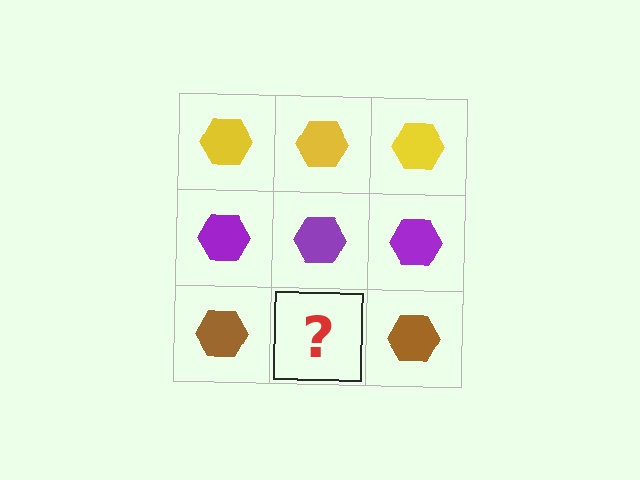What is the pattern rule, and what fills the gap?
The rule is that each row has a consistent color. The gap should be filled with a brown hexagon.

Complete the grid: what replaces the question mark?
The question mark should be replaced with a brown hexagon.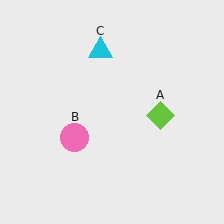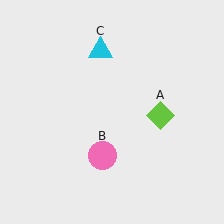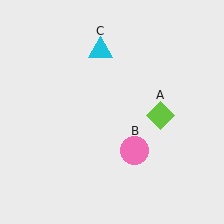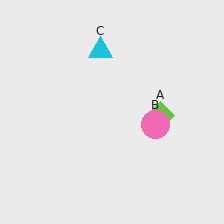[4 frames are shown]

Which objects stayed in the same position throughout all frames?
Lime diamond (object A) and cyan triangle (object C) remained stationary.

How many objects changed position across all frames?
1 object changed position: pink circle (object B).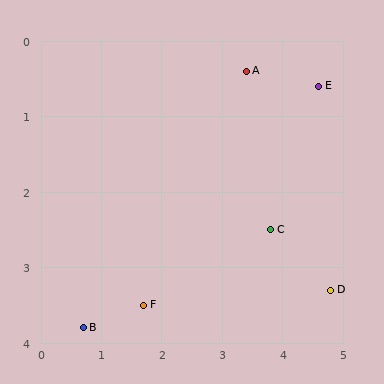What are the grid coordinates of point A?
Point A is at approximately (3.4, 0.4).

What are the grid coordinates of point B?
Point B is at approximately (0.7, 3.8).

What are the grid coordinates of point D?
Point D is at approximately (4.8, 3.3).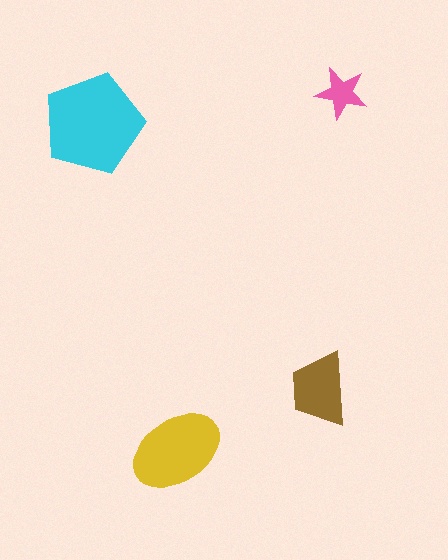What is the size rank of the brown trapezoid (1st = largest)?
3rd.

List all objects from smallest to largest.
The pink star, the brown trapezoid, the yellow ellipse, the cyan pentagon.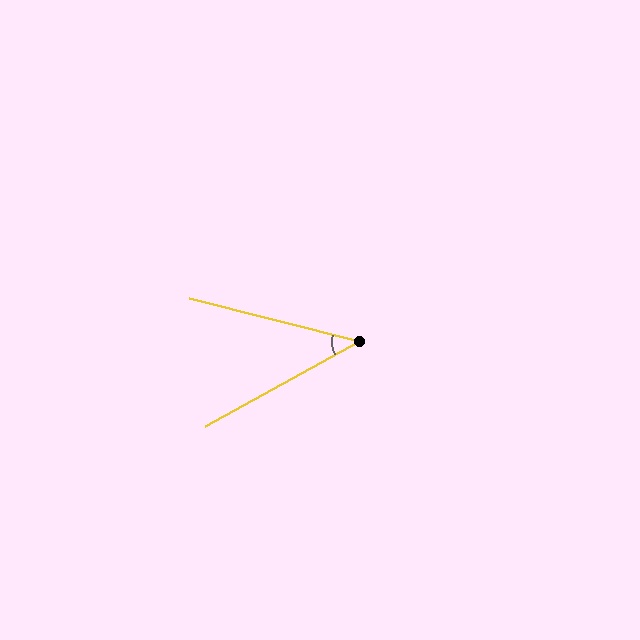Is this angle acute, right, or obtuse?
It is acute.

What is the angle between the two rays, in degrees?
Approximately 43 degrees.